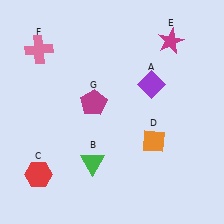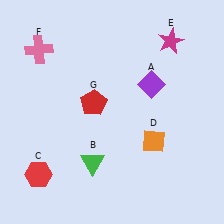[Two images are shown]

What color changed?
The pentagon (G) changed from magenta in Image 1 to red in Image 2.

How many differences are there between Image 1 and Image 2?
There is 1 difference between the two images.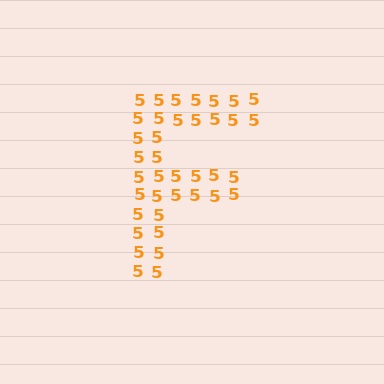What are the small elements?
The small elements are digit 5's.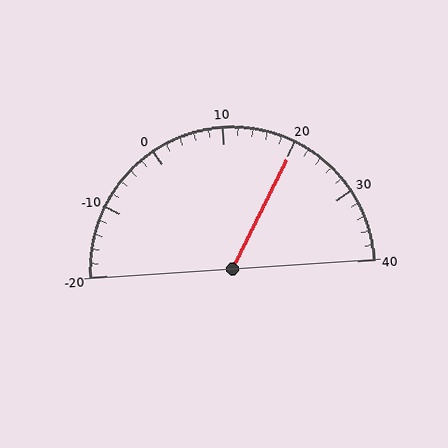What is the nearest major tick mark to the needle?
The nearest major tick mark is 20.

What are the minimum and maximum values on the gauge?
The gauge ranges from -20 to 40.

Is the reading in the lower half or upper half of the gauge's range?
The reading is in the upper half of the range (-20 to 40).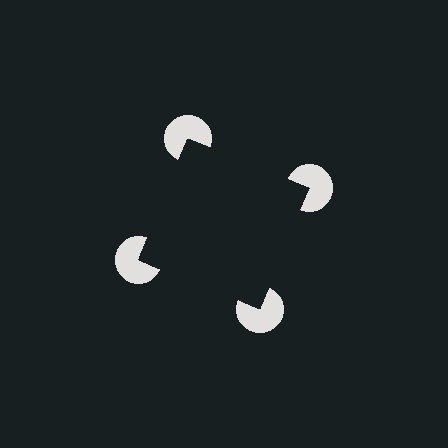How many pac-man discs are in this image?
There are 4 — one at each vertex of the illusory square.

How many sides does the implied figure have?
4 sides.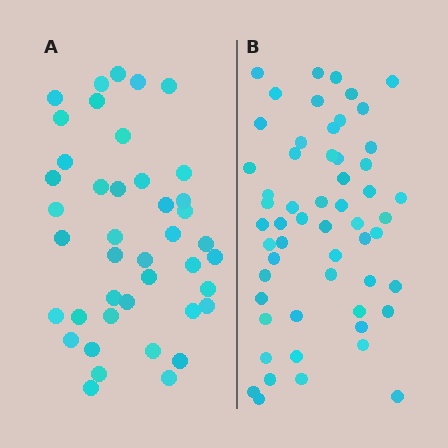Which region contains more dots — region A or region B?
Region B (the right region) has more dots.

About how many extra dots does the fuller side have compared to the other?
Region B has approximately 15 more dots than region A.